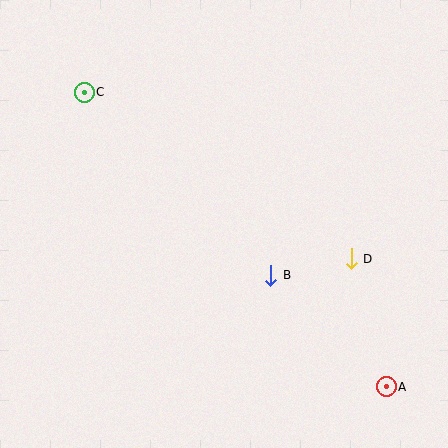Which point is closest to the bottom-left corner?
Point B is closest to the bottom-left corner.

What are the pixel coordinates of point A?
Point A is at (386, 387).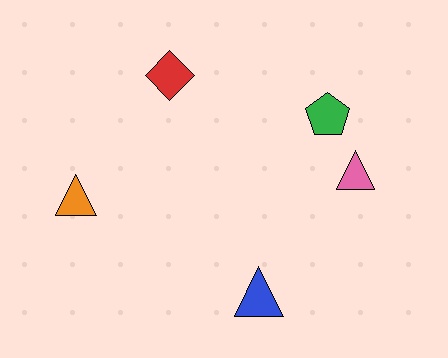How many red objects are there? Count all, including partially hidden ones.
There is 1 red object.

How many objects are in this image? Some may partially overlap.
There are 5 objects.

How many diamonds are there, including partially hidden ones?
There is 1 diamond.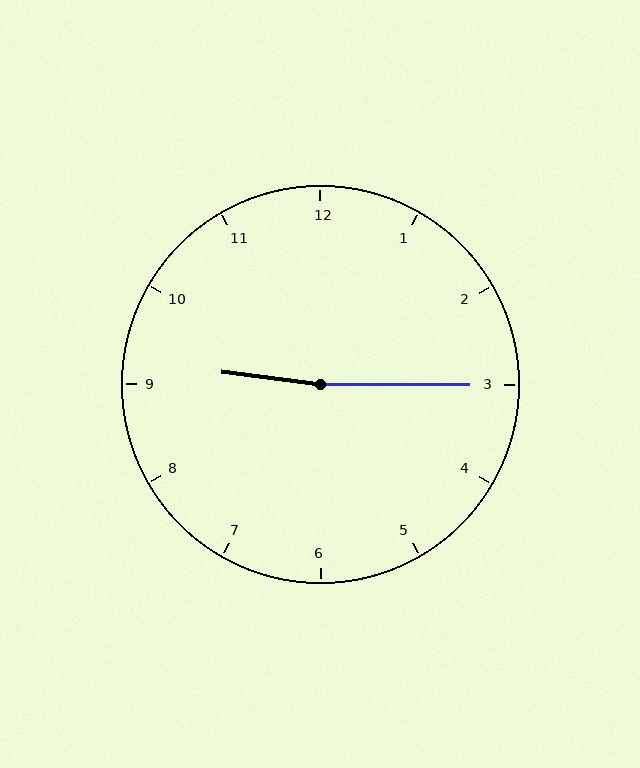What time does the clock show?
9:15.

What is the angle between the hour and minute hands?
Approximately 172 degrees.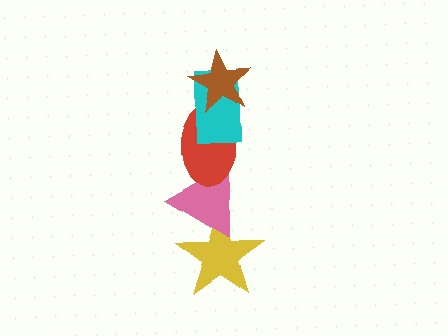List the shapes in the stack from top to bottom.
From top to bottom: the brown star, the cyan rectangle, the red ellipse, the pink triangle, the yellow star.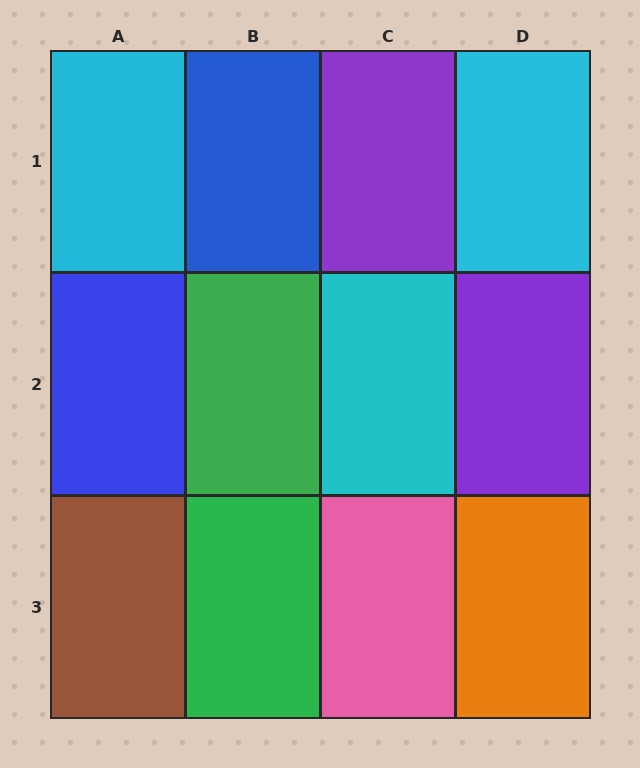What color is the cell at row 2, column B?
Green.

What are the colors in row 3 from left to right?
Brown, green, pink, orange.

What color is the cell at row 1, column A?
Cyan.